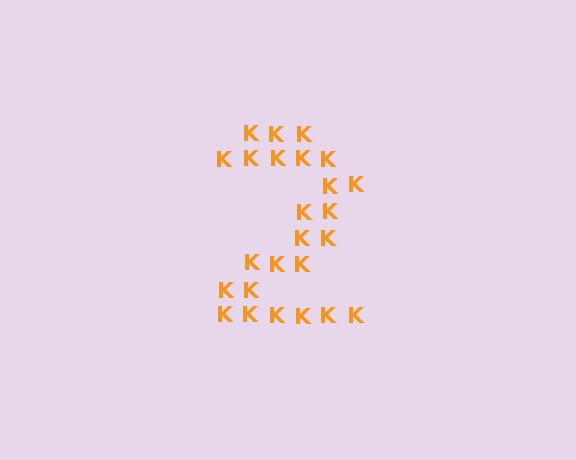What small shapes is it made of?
It is made of small letter K's.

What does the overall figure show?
The overall figure shows the digit 2.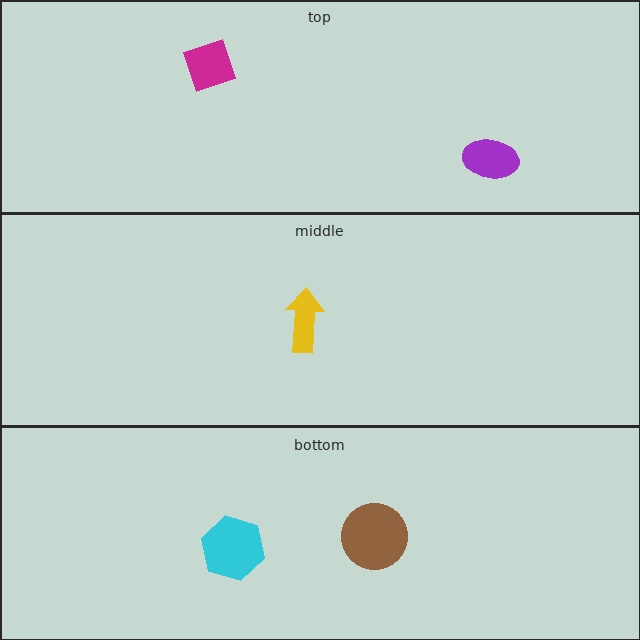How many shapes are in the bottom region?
2.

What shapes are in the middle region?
The yellow arrow.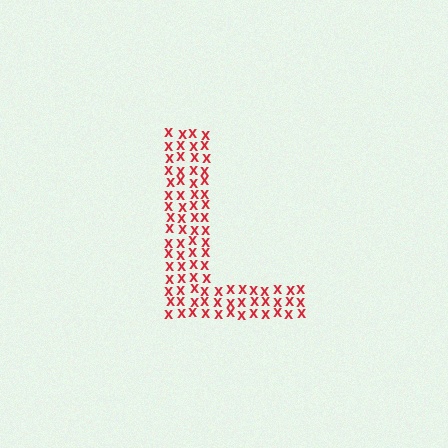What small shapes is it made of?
It is made of small letter X's.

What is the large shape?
The large shape is the letter L.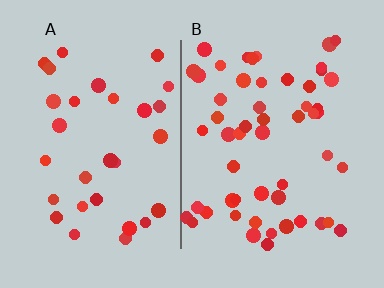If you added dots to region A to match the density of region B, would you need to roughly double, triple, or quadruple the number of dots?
Approximately double.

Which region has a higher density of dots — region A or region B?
B (the right).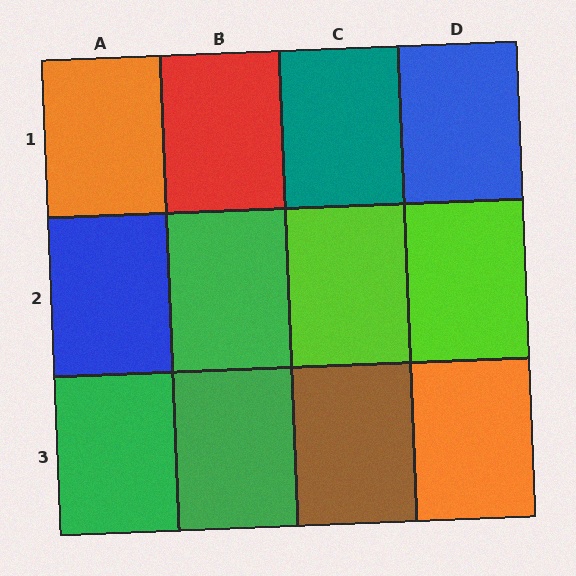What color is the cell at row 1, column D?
Blue.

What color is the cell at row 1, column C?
Teal.